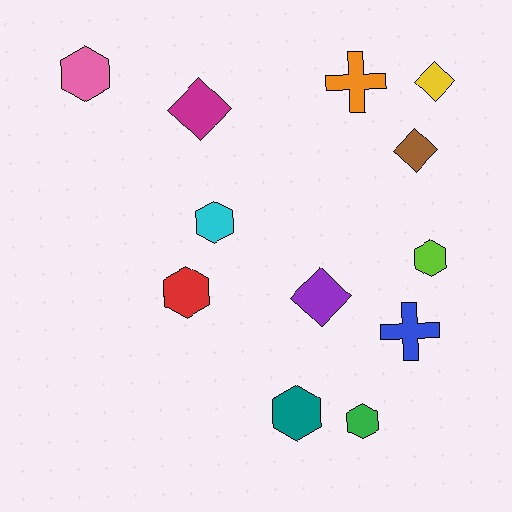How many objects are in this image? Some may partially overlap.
There are 12 objects.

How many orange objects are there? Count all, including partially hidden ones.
There is 1 orange object.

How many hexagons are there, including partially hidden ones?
There are 6 hexagons.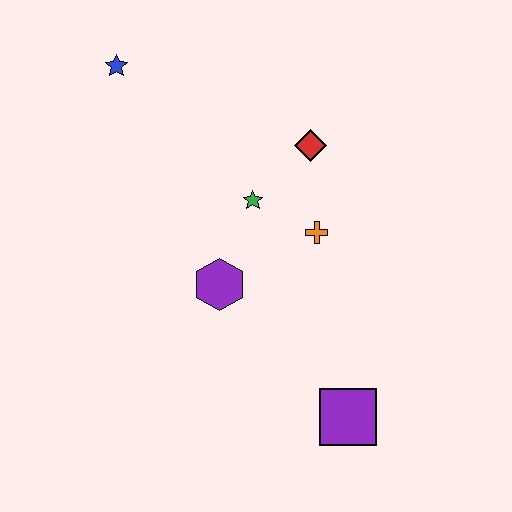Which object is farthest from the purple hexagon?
The blue star is farthest from the purple hexagon.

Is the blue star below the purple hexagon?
No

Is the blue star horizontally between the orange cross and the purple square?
No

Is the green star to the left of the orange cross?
Yes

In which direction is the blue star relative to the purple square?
The blue star is above the purple square.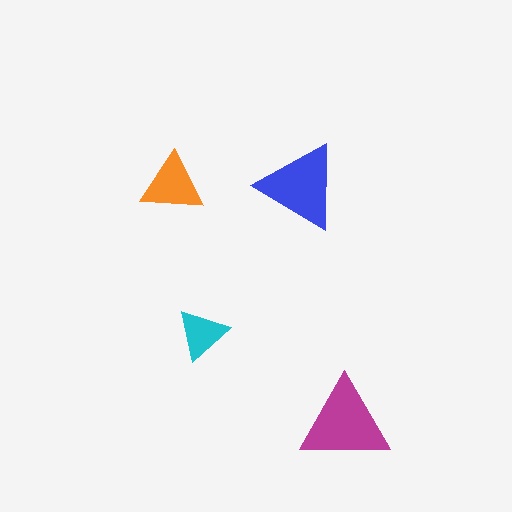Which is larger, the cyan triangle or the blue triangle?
The blue one.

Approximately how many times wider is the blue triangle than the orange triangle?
About 1.5 times wider.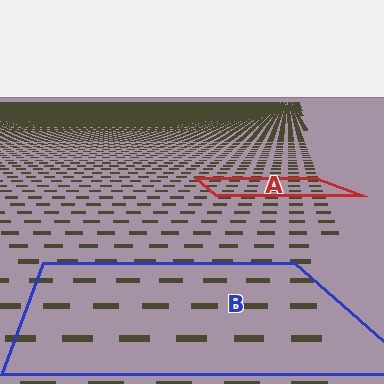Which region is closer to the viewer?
Region B is closer. The texture elements there are larger and more spread out.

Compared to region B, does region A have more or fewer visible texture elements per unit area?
Region A has more texture elements per unit area — they are packed more densely because it is farther away.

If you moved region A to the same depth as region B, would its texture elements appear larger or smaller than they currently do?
They would appear larger. At a closer depth, the same texture elements are projected at a bigger on-screen size.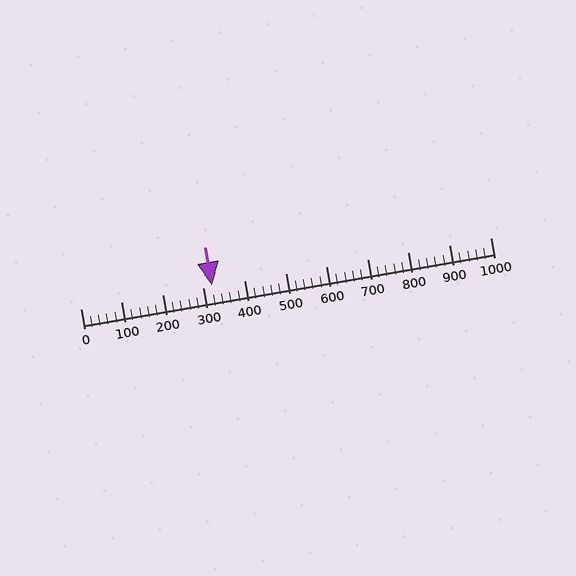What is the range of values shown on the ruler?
The ruler shows values from 0 to 1000.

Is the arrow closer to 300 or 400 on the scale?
The arrow is closer to 300.